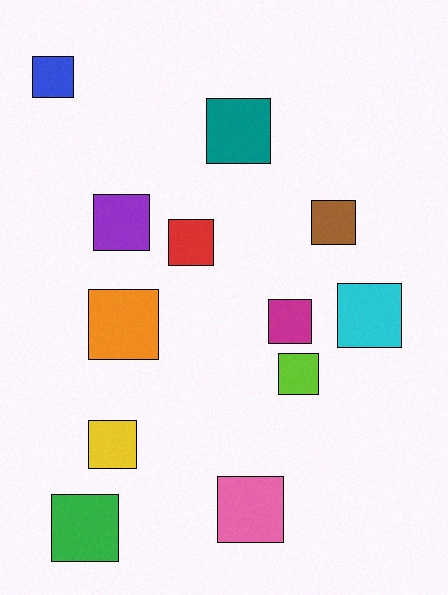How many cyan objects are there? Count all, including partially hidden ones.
There is 1 cyan object.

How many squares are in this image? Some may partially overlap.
There are 12 squares.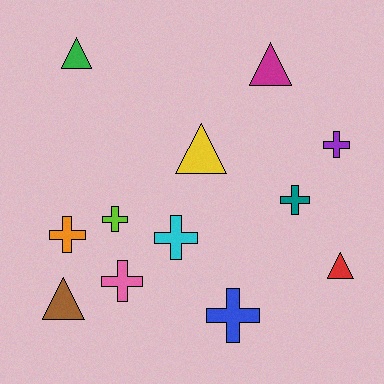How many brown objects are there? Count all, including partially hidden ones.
There is 1 brown object.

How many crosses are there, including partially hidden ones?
There are 7 crosses.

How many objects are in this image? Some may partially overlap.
There are 12 objects.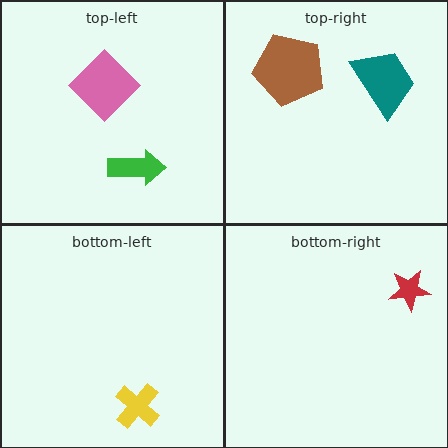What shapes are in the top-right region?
The teal trapezoid, the brown pentagon.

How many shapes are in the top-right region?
2.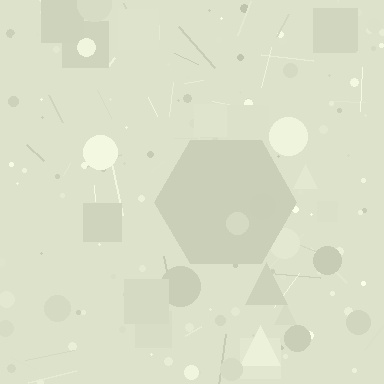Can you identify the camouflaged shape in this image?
The camouflaged shape is a hexagon.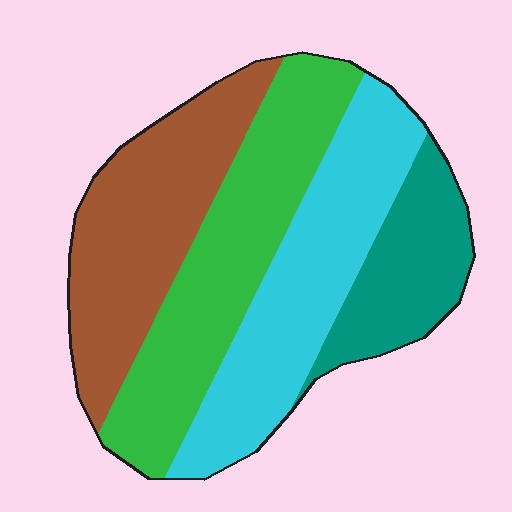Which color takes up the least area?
Teal, at roughly 15%.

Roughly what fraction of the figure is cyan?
Cyan covers 28% of the figure.